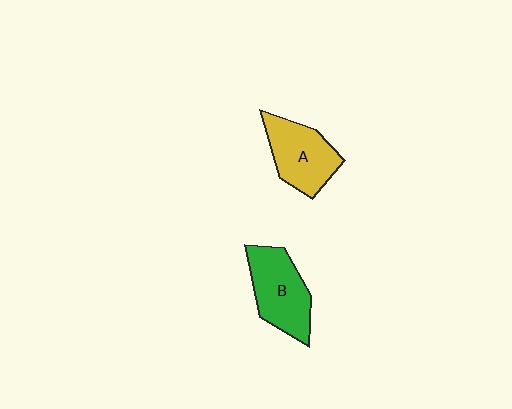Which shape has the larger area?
Shape B (green).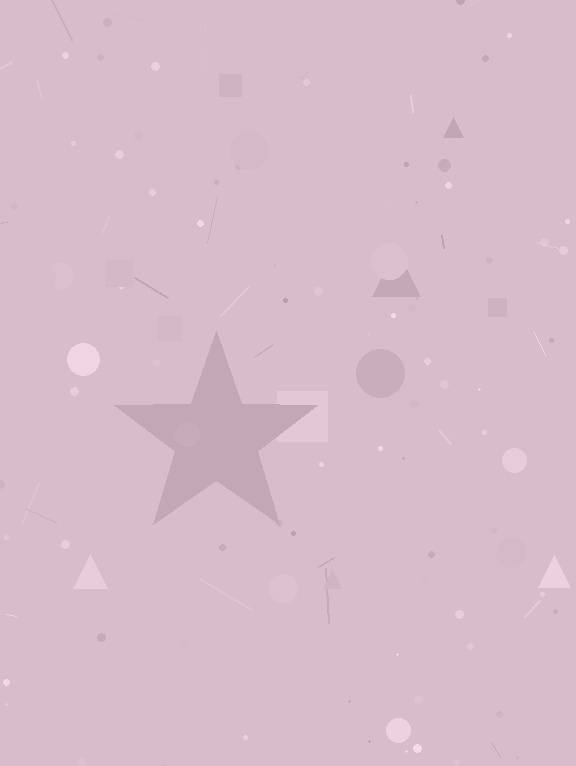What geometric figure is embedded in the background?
A star is embedded in the background.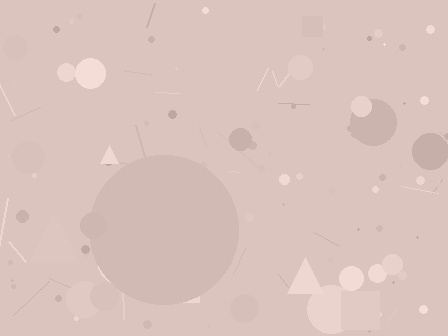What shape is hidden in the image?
A circle is hidden in the image.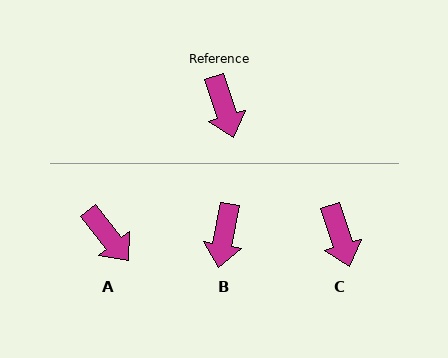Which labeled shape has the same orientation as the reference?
C.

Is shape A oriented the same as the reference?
No, it is off by about 21 degrees.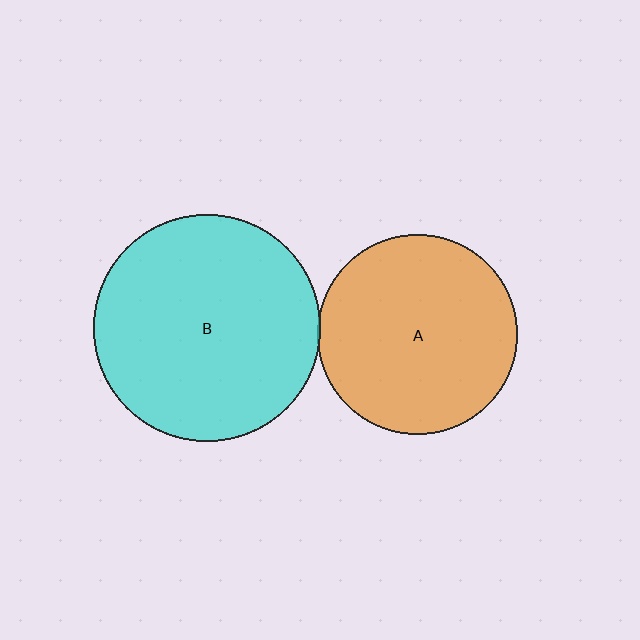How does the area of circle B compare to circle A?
Approximately 1.3 times.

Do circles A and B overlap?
Yes.